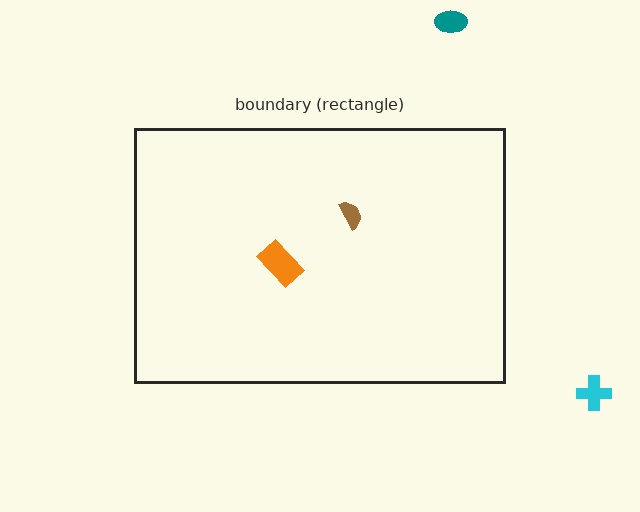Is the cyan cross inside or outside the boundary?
Outside.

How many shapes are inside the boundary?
2 inside, 2 outside.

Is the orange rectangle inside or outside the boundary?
Inside.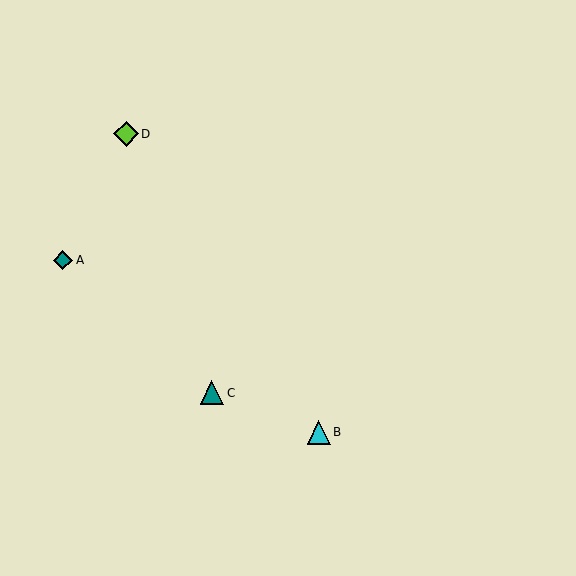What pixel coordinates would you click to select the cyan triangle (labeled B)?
Click at (319, 432) to select the cyan triangle B.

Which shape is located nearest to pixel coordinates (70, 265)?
The teal diamond (labeled A) at (63, 260) is nearest to that location.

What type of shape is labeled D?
Shape D is a lime diamond.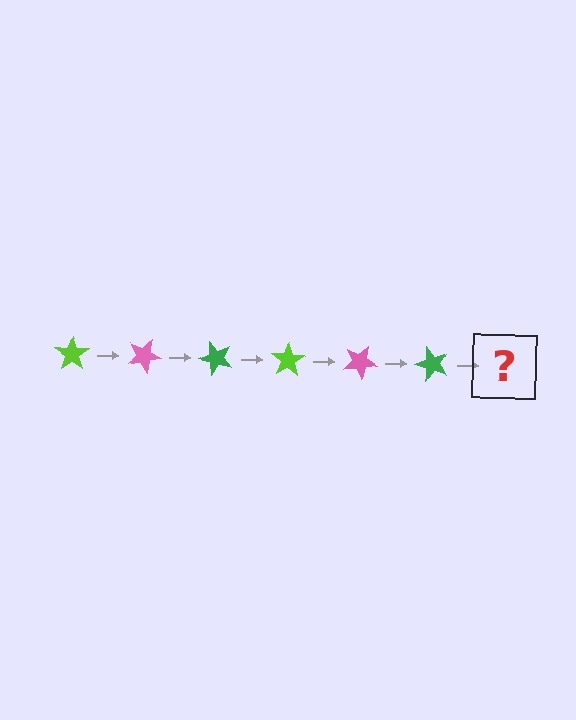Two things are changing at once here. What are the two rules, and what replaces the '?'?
The two rules are that it rotates 25 degrees each step and the color cycles through lime, pink, and green. The '?' should be a lime star, rotated 150 degrees from the start.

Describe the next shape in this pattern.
It should be a lime star, rotated 150 degrees from the start.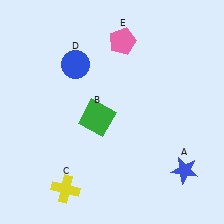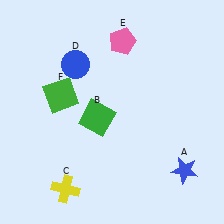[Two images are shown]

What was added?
A green square (F) was added in Image 2.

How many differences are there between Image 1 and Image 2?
There is 1 difference between the two images.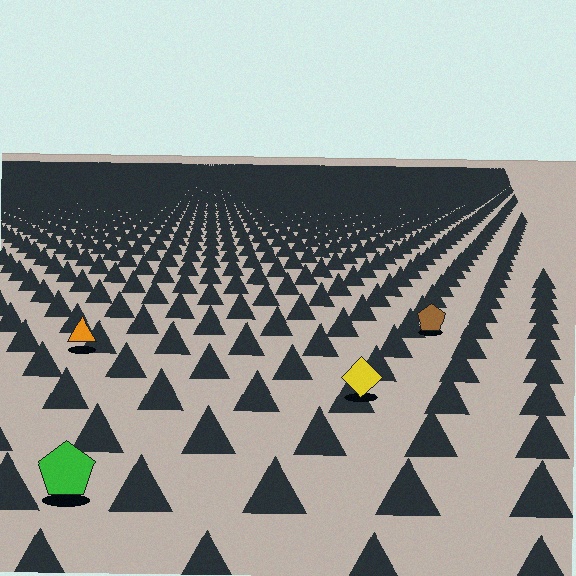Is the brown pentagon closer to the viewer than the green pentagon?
No. The green pentagon is closer — you can tell from the texture gradient: the ground texture is coarser near it.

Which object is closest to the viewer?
The green pentagon is closest. The texture marks near it are larger and more spread out.